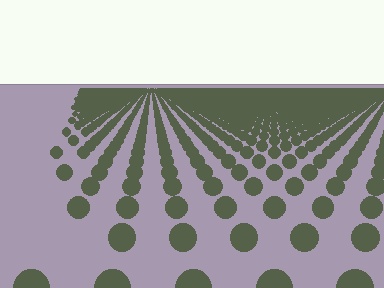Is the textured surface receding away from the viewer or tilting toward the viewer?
The surface is receding away from the viewer. Texture elements get smaller and denser toward the top.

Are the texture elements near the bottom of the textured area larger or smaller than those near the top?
Larger. Near the bottom, elements are closer to the viewer and appear at a bigger on-screen size.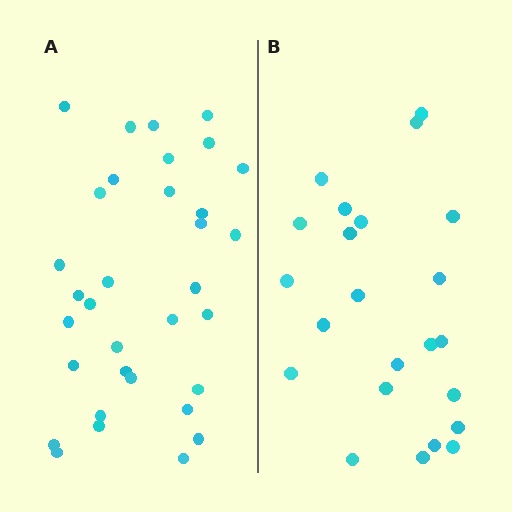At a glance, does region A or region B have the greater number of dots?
Region A (the left region) has more dots.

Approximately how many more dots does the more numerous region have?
Region A has roughly 10 or so more dots than region B.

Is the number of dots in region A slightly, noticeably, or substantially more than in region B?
Region A has noticeably more, but not dramatically so. The ratio is roughly 1.4 to 1.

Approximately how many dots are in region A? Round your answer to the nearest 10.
About 30 dots. (The exact count is 33, which rounds to 30.)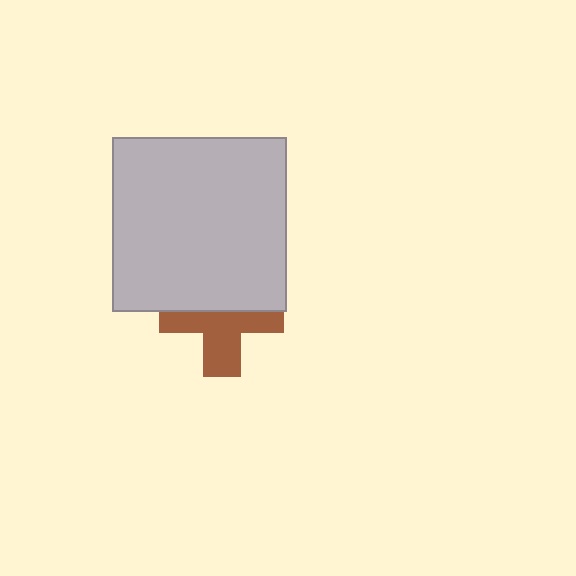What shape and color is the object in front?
The object in front is a light gray square.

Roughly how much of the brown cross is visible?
About half of it is visible (roughly 55%).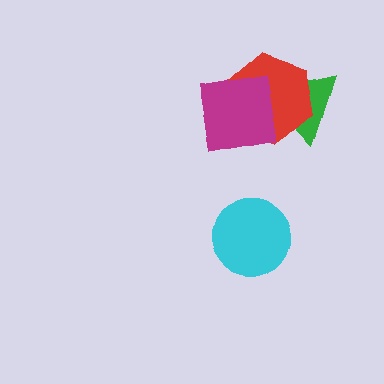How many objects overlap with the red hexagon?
2 objects overlap with the red hexagon.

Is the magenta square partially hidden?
No, no other shape covers it.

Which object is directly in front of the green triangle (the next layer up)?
The red hexagon is directly in front of the green triangle.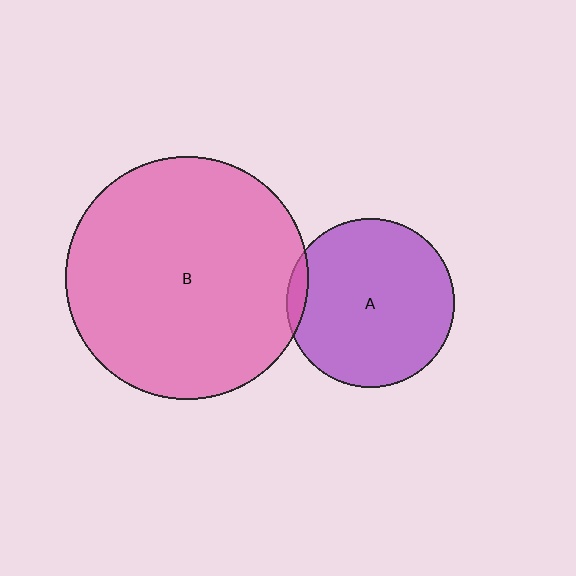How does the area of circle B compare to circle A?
Approximately 2.1 times.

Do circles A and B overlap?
Yes.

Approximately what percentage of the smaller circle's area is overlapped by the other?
Approximately 5%.